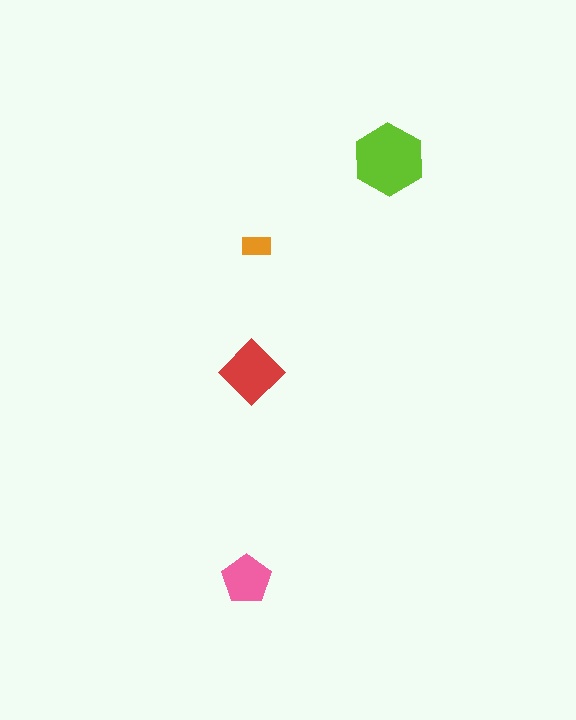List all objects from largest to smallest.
The lime hexagon, the red diamond, the pink pentagon, the orange rectangle.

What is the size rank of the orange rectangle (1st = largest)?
4th.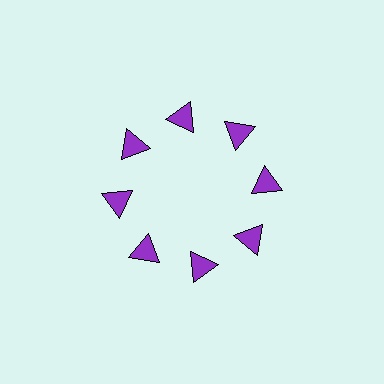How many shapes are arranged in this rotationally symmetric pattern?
There are 8 shapes, arranged in 8 groups of 1.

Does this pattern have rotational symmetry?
Yes, this pattern has 8-fold rotational symmetry. It looks the same after rotating 45 degrees around the center.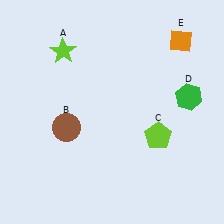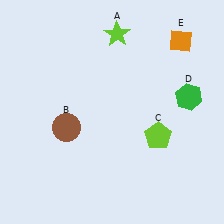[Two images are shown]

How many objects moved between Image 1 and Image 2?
1 object moved between the two images.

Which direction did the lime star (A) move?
The lime star (A) moved right.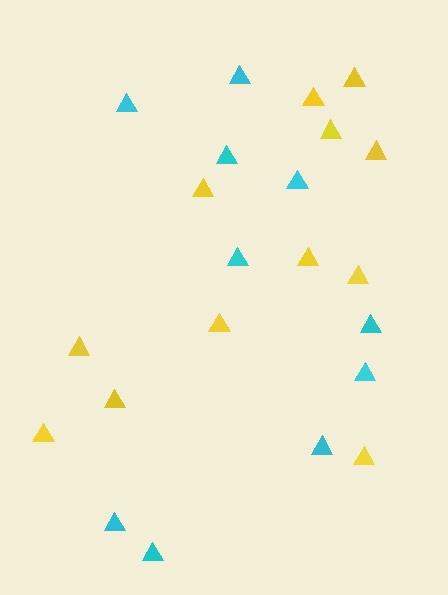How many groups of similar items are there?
There are 2 groups: one group of yellow triangles (12) and one group of cyan triangles (10).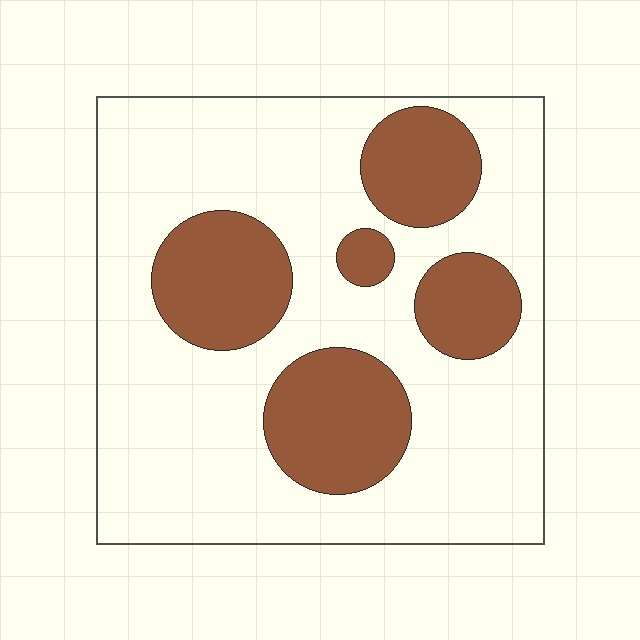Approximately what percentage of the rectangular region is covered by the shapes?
Approximately 30%.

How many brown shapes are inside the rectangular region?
5.